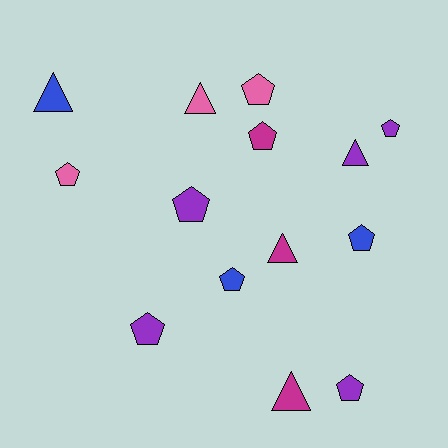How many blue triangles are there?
There is 1 blue triangle.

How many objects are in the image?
There are 14 objects.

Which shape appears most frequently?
Pentagon, with 9 objects.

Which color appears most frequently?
Purple, with 5 objects.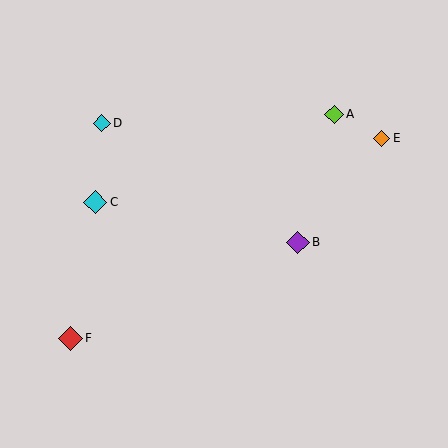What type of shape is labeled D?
Shape D is a cyan diamond.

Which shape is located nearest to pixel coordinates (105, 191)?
The cyan diamond (labeled C) at (95, 202) is nearest to that location.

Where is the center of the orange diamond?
The center of the orange diamond is at (382, 138).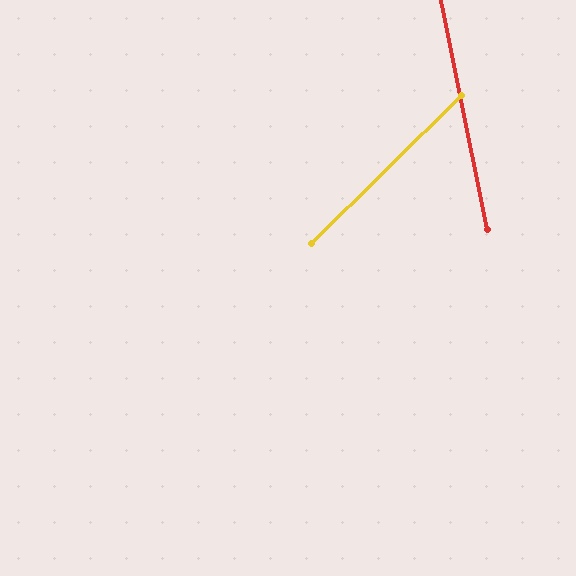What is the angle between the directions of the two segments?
Approximately 57 degrees.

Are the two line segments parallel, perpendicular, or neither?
Neither parallel nor perpendicular — they differ by about 57°.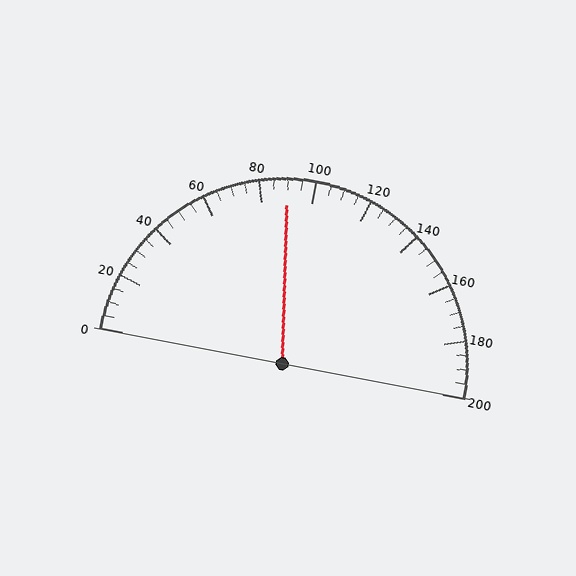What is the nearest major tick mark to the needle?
The nearest major tick mark is 80.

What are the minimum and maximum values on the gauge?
The gauge ranges from 0 to 200.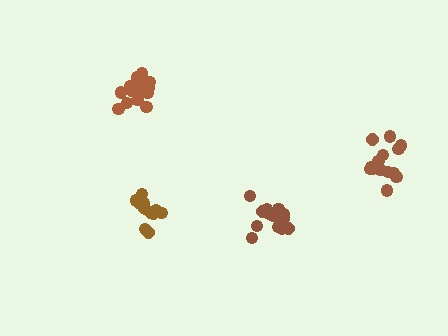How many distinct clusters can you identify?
There are 4 distinct clusters.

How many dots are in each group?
Group 1: 14 dots, Group 2: 12 dots, Group 3: 16 dots, Group 4: 15 dots (57 total).